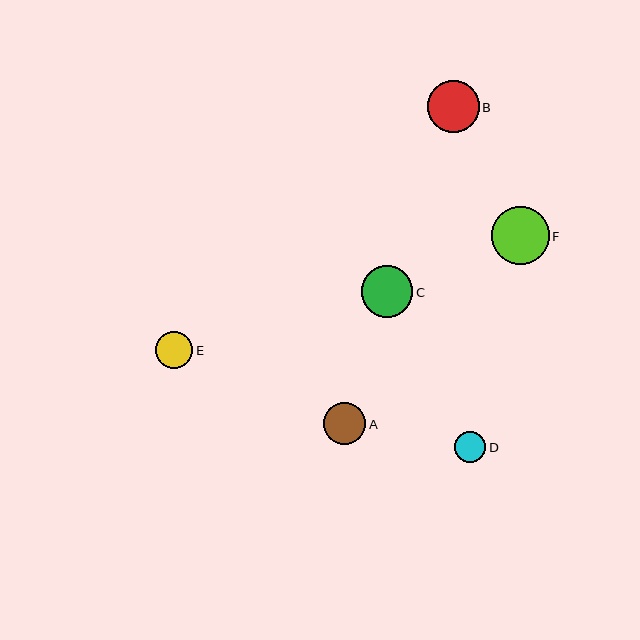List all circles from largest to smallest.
From largest to smallest: F, B, C, A, E, D.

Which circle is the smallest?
Circle D is the smallest with a size of approximately 31 pixels.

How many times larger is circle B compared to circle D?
Circle B is approximately 1.7 times the size of circle D.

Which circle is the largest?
Circle F is the largest with a size of approximately 57 pixels.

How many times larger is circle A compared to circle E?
Circle A is approximately 1.1 times the size of circle E.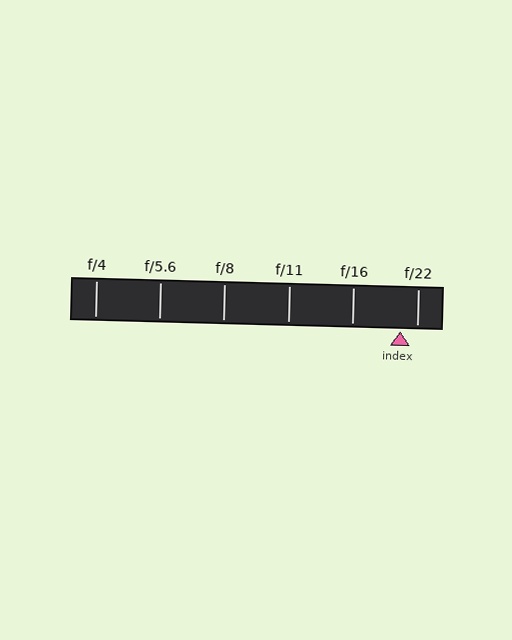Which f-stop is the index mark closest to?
The index mark is closest to f/22.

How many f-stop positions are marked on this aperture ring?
There are 6 f-stop positions marked.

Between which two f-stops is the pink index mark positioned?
The index mark is between f/16 and f/22.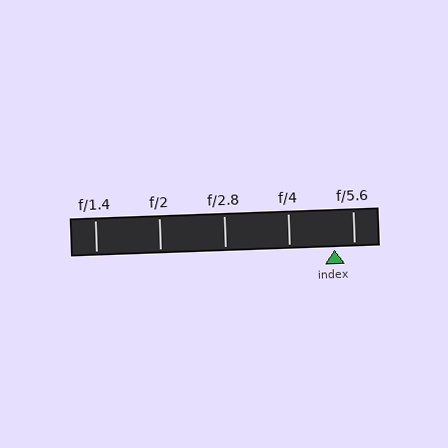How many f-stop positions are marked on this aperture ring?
There are 5 f-stop positions marked.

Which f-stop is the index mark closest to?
The index mark is closest to f/5.6.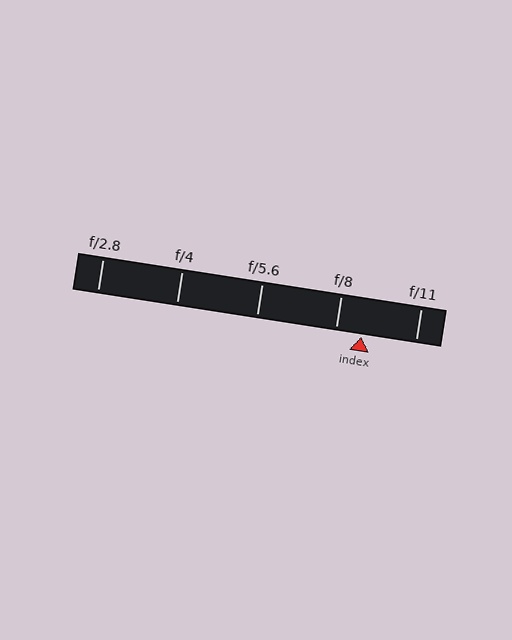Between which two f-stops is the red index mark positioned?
The index mark is between f/8 and f/11.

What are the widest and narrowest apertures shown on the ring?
The widest aperture shown is f/2.8 and the narrowest is f/11.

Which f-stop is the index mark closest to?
The index mark is closest to f/8.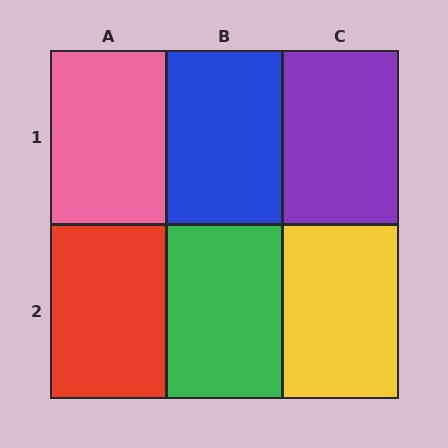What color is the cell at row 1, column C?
Purple.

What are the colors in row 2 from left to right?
Red, green, yellow.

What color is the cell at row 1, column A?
Pink.